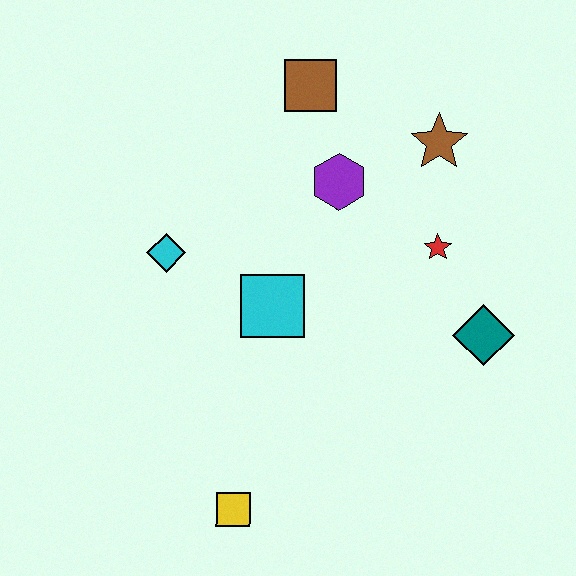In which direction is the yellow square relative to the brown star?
The yellow square is below the brown star.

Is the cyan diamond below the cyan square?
No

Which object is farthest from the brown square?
The yellow square is farthest from the brown square.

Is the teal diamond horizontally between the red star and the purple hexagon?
No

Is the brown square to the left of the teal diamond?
Yes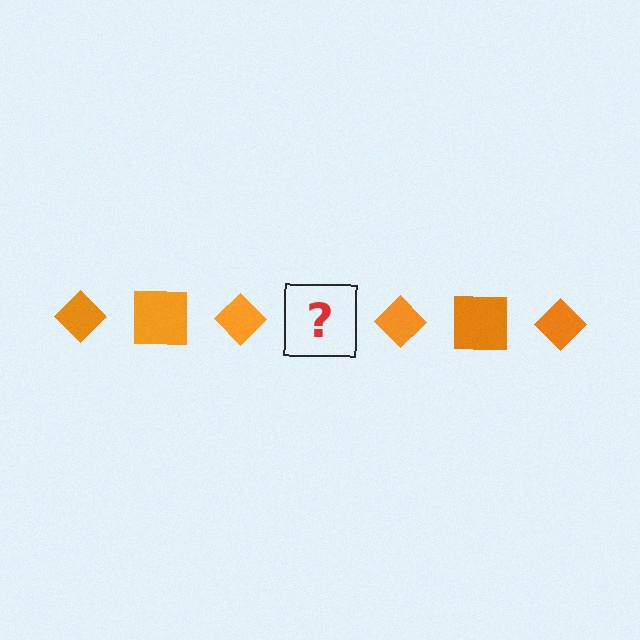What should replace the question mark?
The question mark should be replaced with an orange square.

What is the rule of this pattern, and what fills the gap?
The rule is that the pattern cycles through diamond, square shapes in orange. The gap should be filled with an orange square.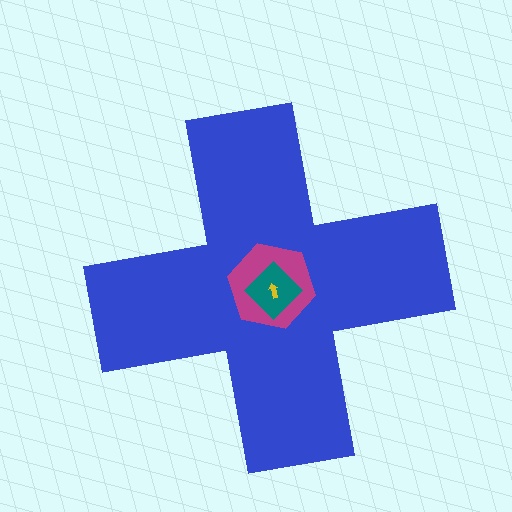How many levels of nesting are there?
4.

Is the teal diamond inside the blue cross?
Yes.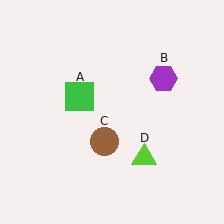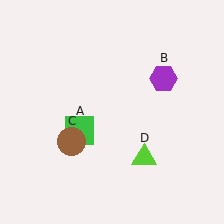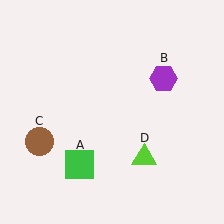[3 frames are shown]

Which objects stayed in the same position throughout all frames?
Purple hexagon (object B) and lime triangle (object D) remained stationary.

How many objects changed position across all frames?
2 objects changed position: green square (object A), brown circle (object C).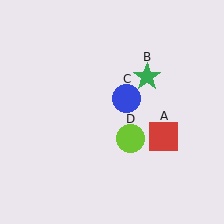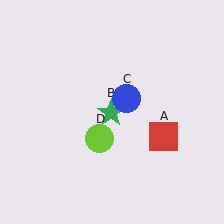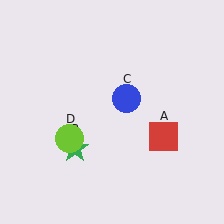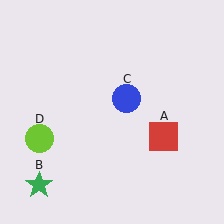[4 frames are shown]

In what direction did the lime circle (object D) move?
The lime circle (object D) moved left.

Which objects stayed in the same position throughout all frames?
Red square (object A) and blue circle (object C) remained stationary.